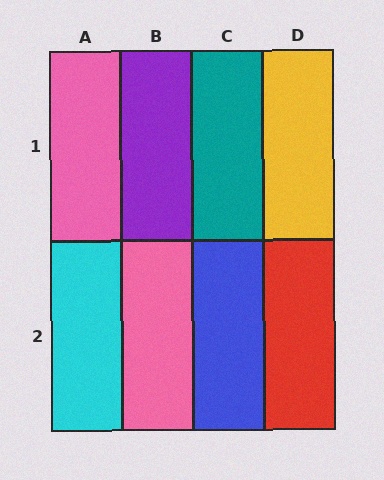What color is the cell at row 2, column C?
Blue.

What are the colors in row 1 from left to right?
Pink, purple, teal, yellow.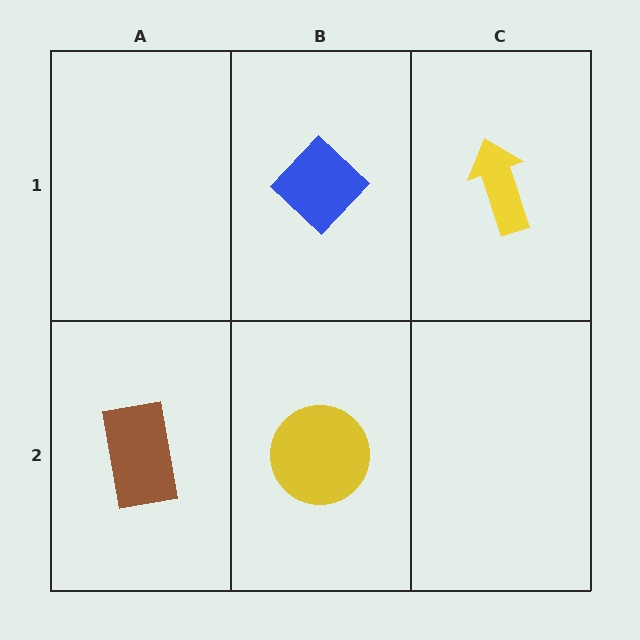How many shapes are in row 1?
2 shapes.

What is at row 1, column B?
A blue diamond.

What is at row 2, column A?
A brown rectangle.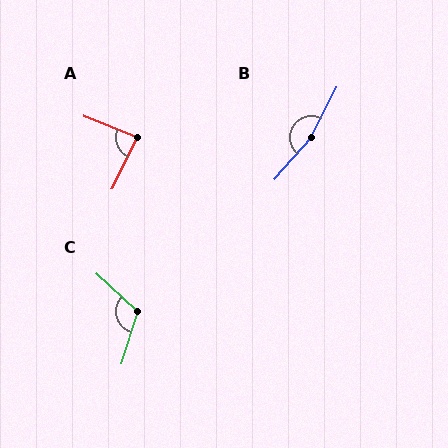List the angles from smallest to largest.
A (85°), C (115°), B (166°).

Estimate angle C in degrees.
Approximately 115 degrees.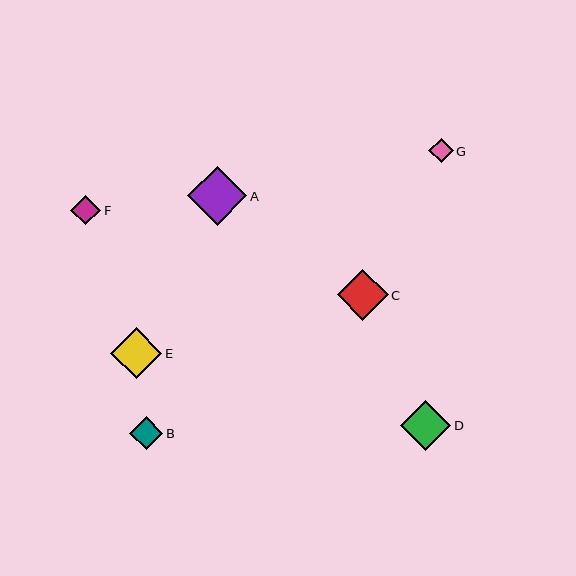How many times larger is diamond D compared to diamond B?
Diamond D is approximately 1.5 times the size of diamond B.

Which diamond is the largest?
Diamond A is the largest with a size of approximately 59 pixels.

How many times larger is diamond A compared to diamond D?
Diamond A is approximately 1.2 times the size of diamond D.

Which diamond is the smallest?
Diamond G is the smallest with a size of approximately 24 pixels.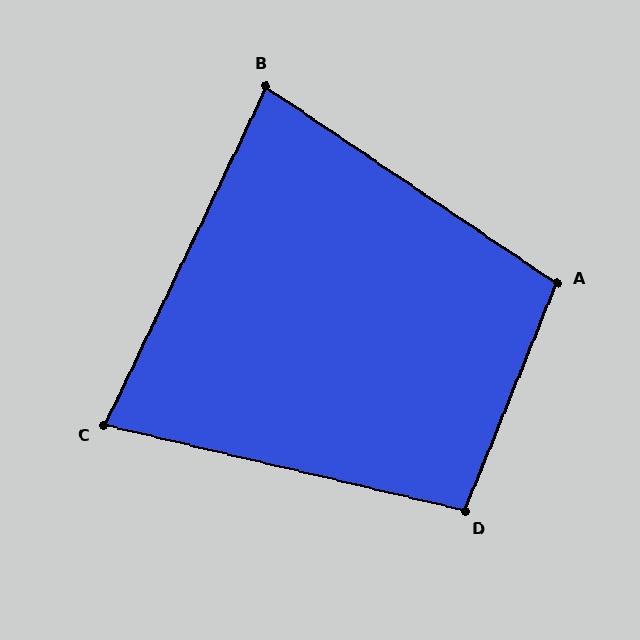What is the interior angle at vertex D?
Approximately 99 degrees (obtuse).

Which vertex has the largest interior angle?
A, at approximately 102 degrees.